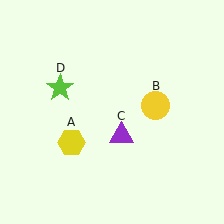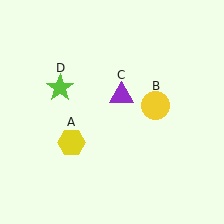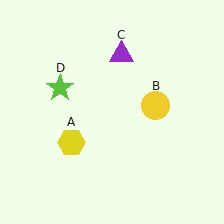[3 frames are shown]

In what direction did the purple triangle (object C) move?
The purple triangle (object C) moved up.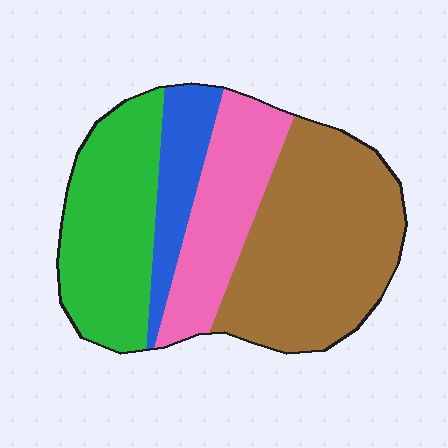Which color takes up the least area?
Blue, at roughly 10%.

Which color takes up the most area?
Brown, at roughly 40%.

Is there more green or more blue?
Green.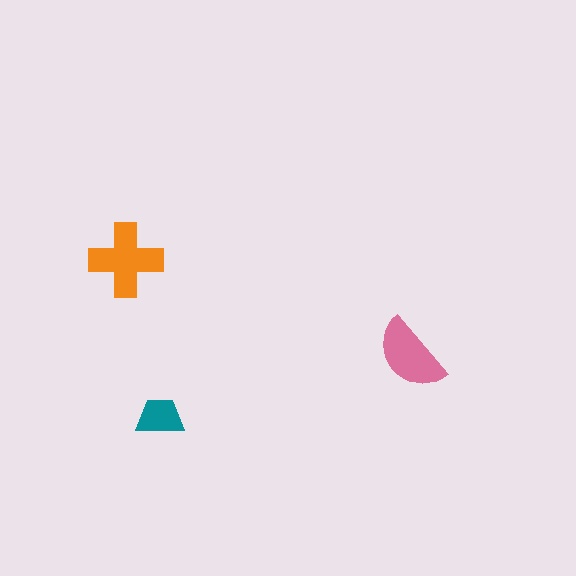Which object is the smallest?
The teal trapezoid.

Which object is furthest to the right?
The pink semicircle is rightmost.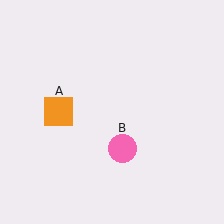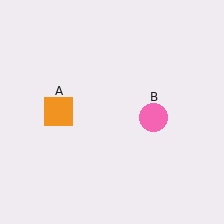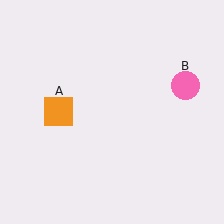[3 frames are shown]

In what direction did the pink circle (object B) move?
The pink circle (object B) moved up and to the right.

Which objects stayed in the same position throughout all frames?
Orange square (object A) remained stationary.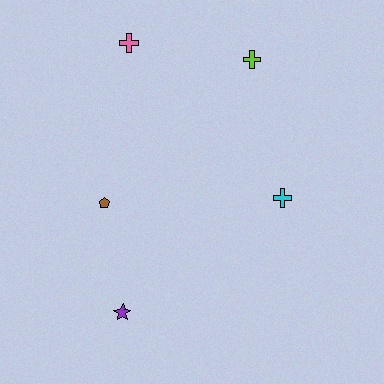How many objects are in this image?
There are 5 objects.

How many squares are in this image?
There are no squares.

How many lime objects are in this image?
There is 1 lime object.